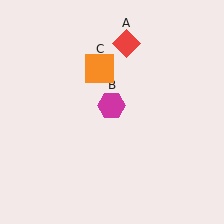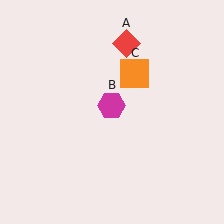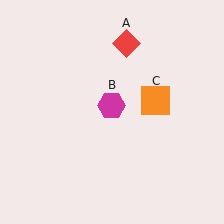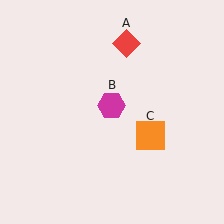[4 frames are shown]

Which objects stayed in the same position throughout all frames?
Red diamond (object A) and magenta hexagon (object B) remained stationary.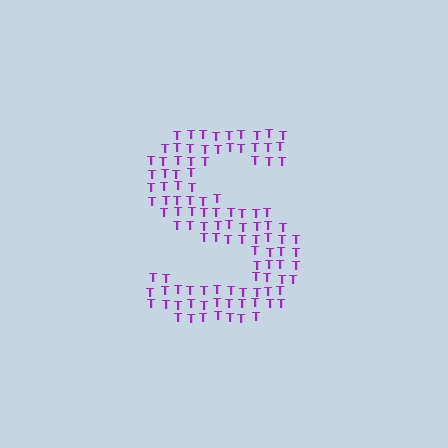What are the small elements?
The small elements are letter T's.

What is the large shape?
The large shape is the letter S.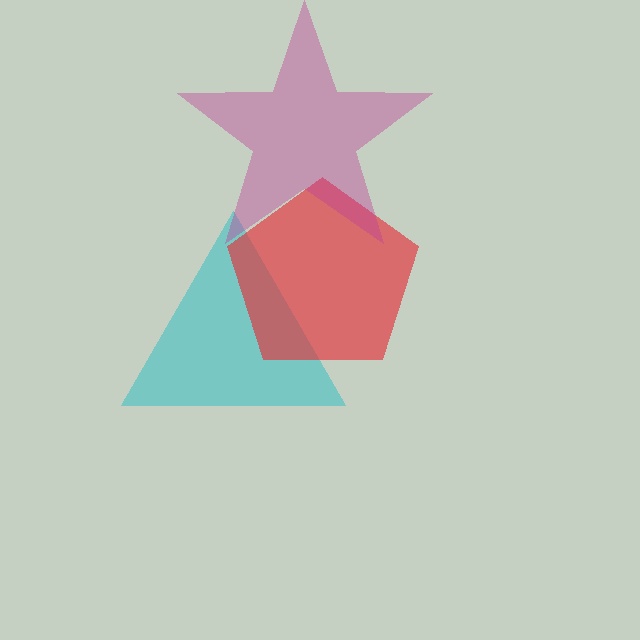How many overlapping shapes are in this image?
There are 3 overlapping shapes in the image.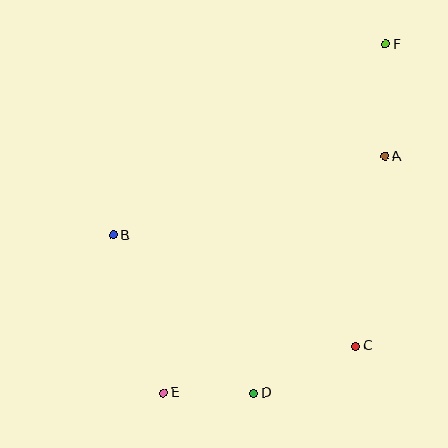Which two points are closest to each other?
Points D and E are closest to each other.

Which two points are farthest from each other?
Points E and F are farthest from each other.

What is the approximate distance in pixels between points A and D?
The distance between A and D is approximately 271 pixels.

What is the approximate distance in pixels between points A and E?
The distance between A and E is approximately 324 pixels.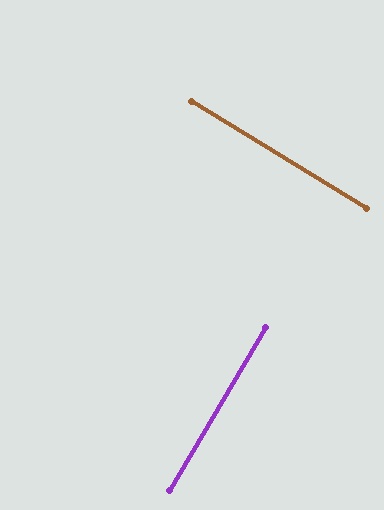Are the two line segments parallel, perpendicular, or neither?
Perpendicular — they meet at approximately 89°.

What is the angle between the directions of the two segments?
Approximately 89 degrees.